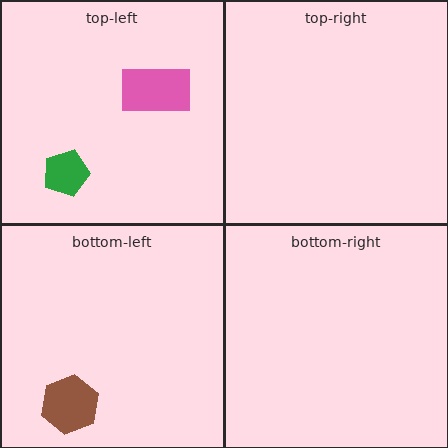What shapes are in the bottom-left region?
The brown hexagon.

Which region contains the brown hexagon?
The bottom-left region.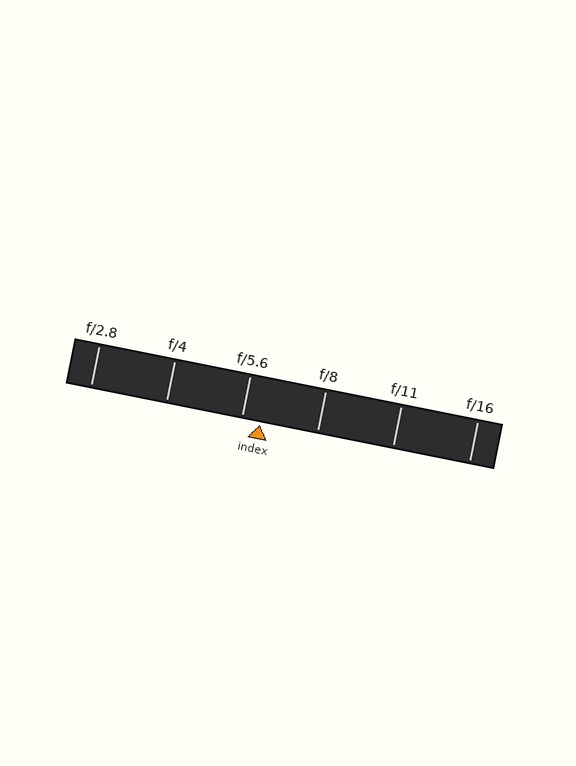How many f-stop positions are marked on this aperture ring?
There are 6 f-stop positions marked.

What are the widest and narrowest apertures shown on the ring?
The widest aperture shown is f/2.8 and the narrowest is f/16.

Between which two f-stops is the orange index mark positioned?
The index mark is between f/5.6 and f/8.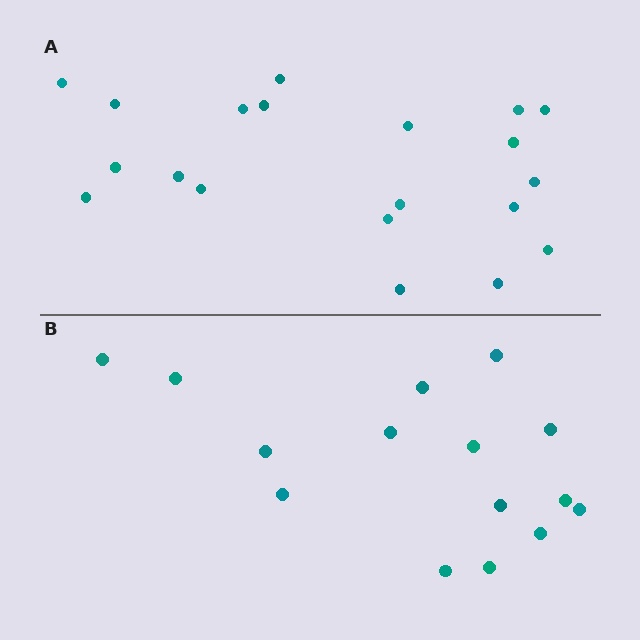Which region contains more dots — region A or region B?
Region A (the top region) has more dots.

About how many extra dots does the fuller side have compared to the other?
Region A has about 5 more dots than region B.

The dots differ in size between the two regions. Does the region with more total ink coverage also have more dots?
No. Region B has more total ink coverage because its dots are larger, but region A actually contains more individual dots. Total area can be misleading — the number of items is what matters here.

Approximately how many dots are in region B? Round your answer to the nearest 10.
About 20 dots. (The exact count is 15, which rounds to 20.)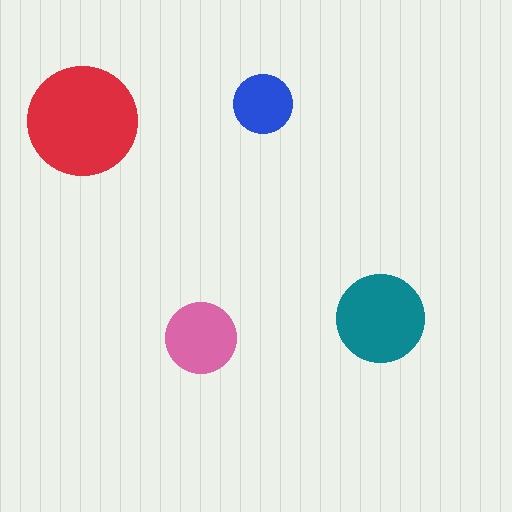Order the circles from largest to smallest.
the red one, the teal one, the pink one, the blue one.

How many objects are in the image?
There are 4 objects in the image.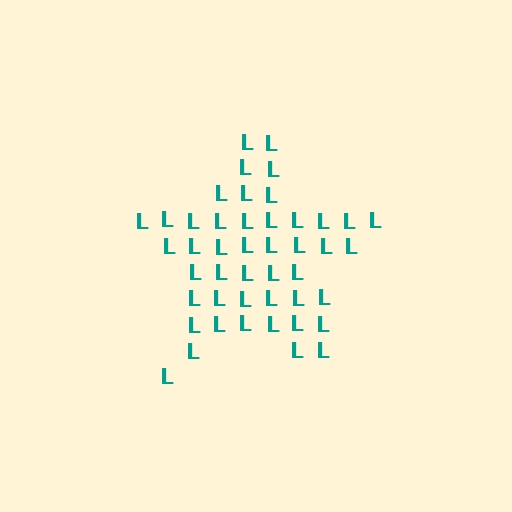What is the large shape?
The large shape is a star.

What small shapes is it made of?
It is made of small letter L's.